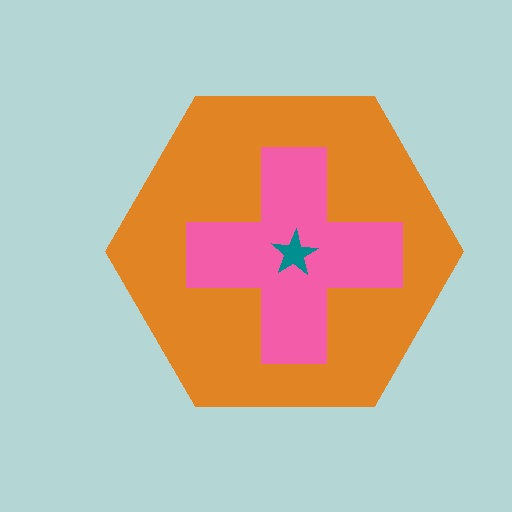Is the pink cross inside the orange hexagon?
Yes.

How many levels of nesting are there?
3.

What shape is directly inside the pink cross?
The teal star.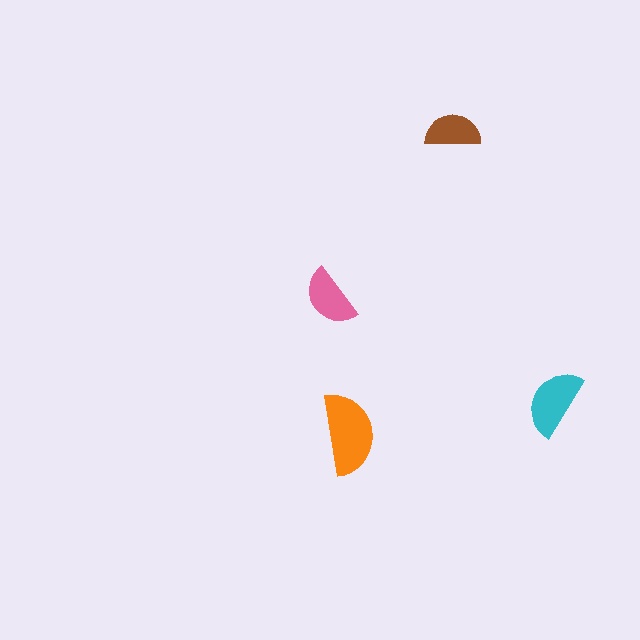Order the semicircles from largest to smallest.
the orange one, the cyan one, the pink one, the brown one.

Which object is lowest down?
The orange semicircle is bottommost.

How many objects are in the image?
There are 4 objects in the image.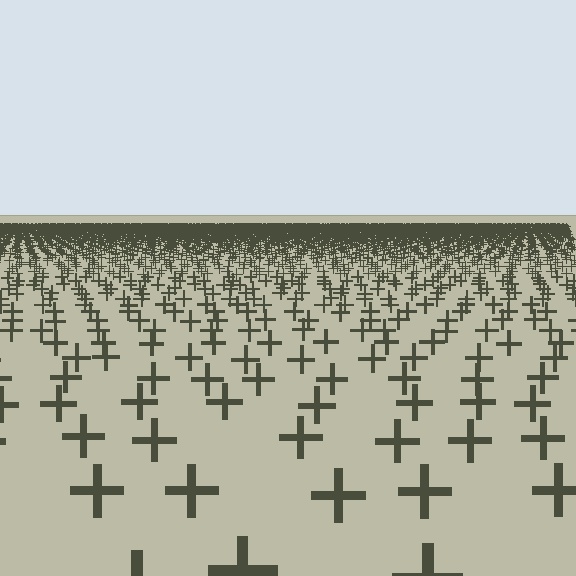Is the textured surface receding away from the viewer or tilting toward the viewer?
The surface is receding away from the viewer. Texture elements get smaller and denser toward the top.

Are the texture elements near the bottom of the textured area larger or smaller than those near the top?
Larger. Near the bottom, elements are closer to the viewer and appear at a bigger on-screen size.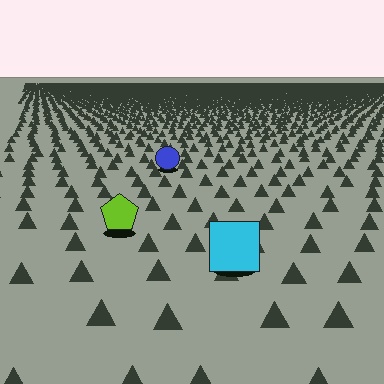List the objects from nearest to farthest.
From nearest to farthest: the cyan square, the lime pentagon, the blue circle.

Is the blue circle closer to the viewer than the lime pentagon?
No. The lime pentagon is closer — you can tell from the texture gradient: the ground texture is coarser near it.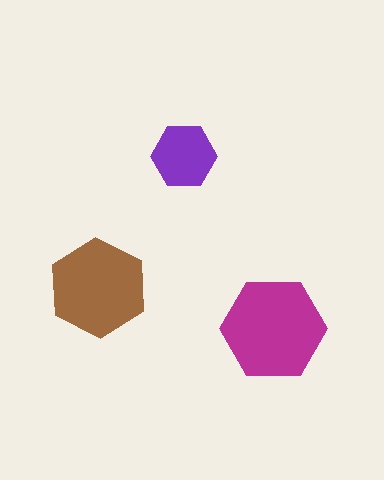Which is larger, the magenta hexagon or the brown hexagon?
The magenta one.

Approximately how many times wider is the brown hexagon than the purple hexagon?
About 1.5 times wider.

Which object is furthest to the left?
The brown hexagon is leftmost.